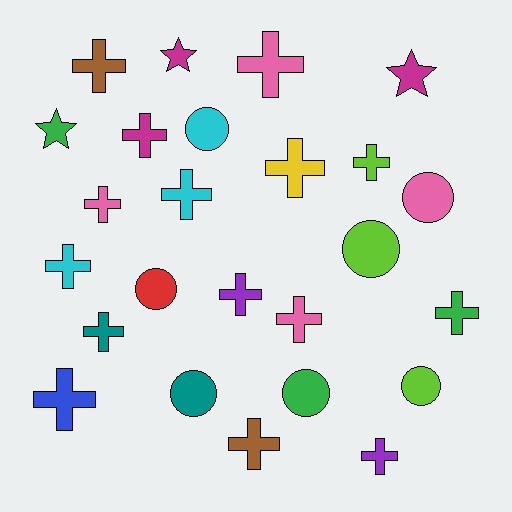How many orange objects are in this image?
There are no orange objects.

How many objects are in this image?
There are 25 objects.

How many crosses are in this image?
There are 15 crosses.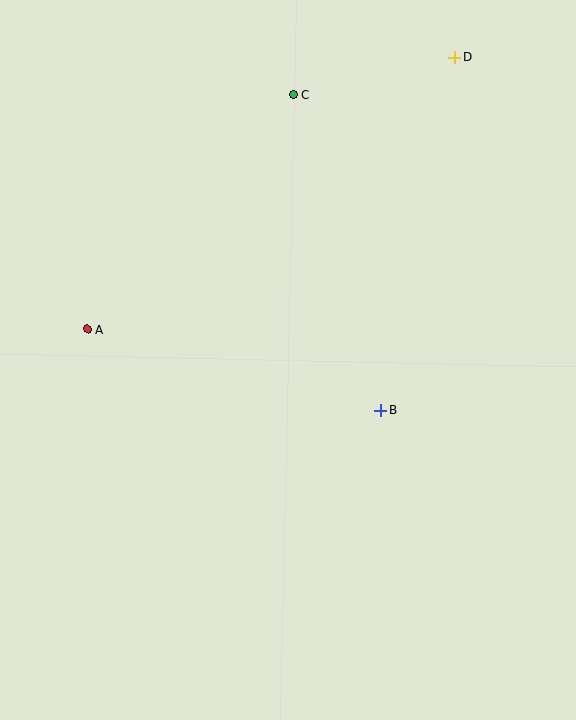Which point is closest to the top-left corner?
Point C is closest to the top-left corner.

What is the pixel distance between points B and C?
The distance between B and C is 327 pixels.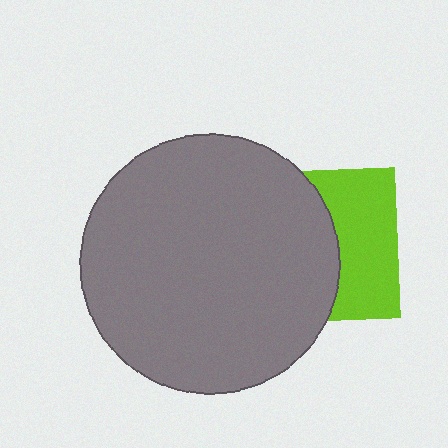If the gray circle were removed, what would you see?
You would see the complete lime square.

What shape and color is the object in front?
The object in front is a gray circle.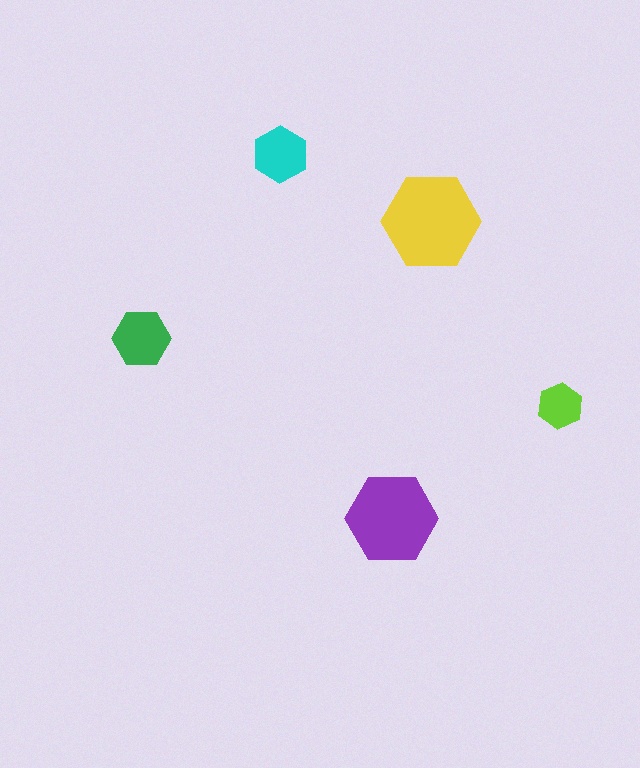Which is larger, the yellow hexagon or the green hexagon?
The yellow one.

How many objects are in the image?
There are 5 objects in the image.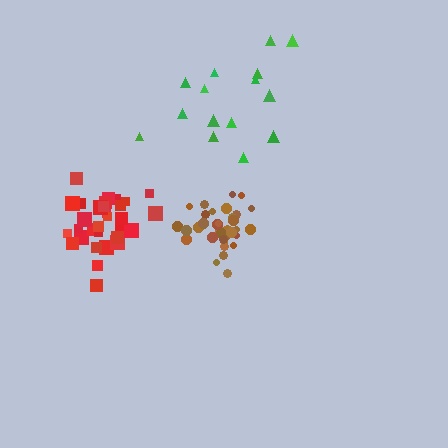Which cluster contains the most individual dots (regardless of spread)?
Brown (35).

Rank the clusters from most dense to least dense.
brown, red, green.